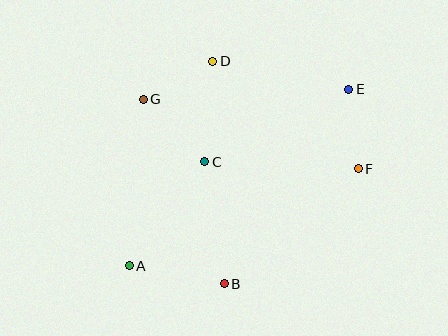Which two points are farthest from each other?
Points A and E are farthest from each other.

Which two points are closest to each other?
Points D and G are closest to each other.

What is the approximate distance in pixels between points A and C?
The distance between A and C is approximately 128 pixels.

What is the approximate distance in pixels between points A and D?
The distance between A and D is approximately 221 pixels.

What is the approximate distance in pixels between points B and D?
The distance between B and D is approximately 223 pixels.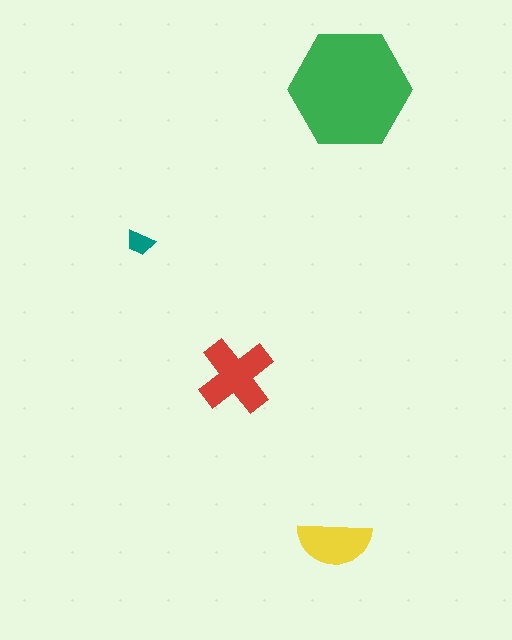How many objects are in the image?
There are 4 objects in the image.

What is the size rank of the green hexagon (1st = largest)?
1st.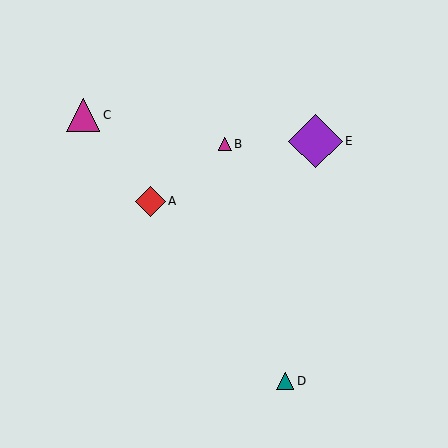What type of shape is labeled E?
Shape E is a purple diamond.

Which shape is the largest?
The purple diamond (labeled E) is the largest.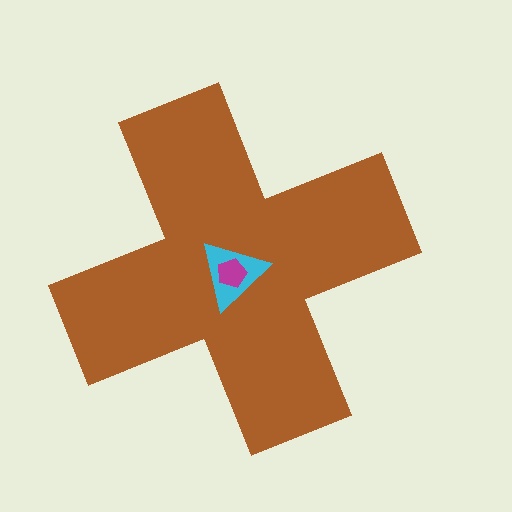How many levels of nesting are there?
3.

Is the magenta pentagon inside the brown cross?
Yes.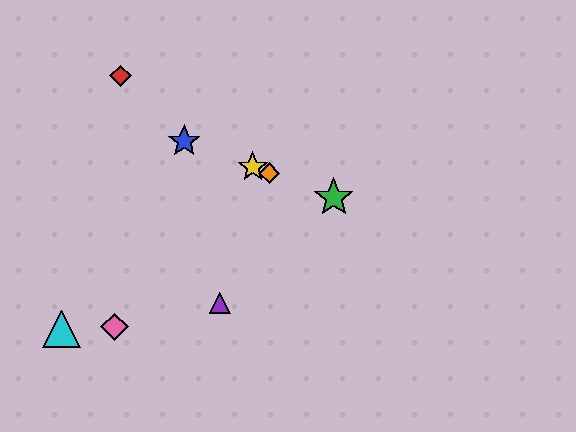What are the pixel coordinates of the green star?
The green star is at (334, 198).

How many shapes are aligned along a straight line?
4 shapes (the blue star, the green star, the yellow star, the orange diamond) are aligned along a straight line.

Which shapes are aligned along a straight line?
The blue star, the green star, the yellow star, the orange diamond are aligned along a straight line.